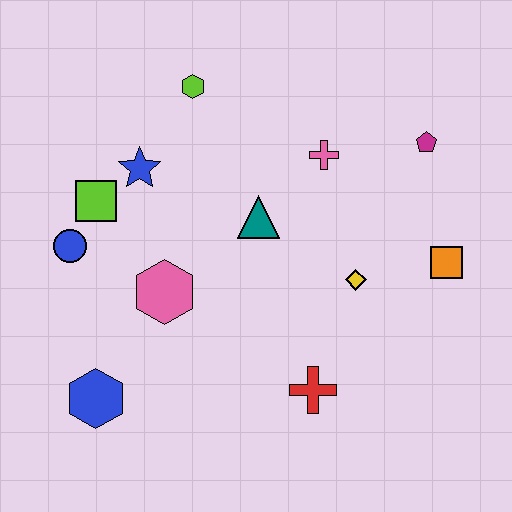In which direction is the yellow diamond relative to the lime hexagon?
The yellow diamond is below the lime hexagon.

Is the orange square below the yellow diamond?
No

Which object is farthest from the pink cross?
The blue hexagon is farthest from the pink cross.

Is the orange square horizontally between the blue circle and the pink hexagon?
No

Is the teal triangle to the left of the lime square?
No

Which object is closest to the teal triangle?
The pink cross is closest to the teal triangle.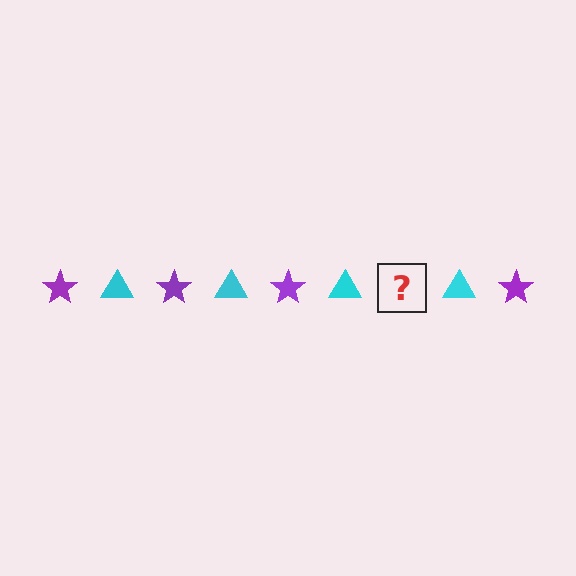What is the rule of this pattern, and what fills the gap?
The rule is that the pattern alternates between purple star and cyan triangle. The gap should be filled with a purple star.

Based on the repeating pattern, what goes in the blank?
The blank should be a purple star.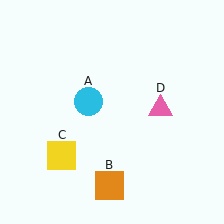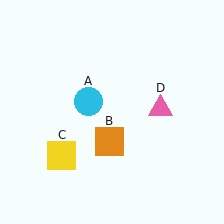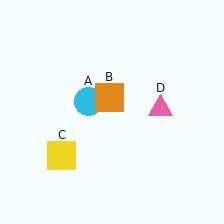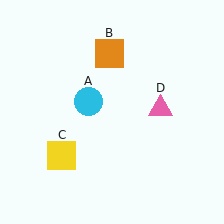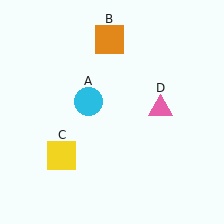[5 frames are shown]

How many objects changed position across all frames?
1 object changed position: orange square (object B).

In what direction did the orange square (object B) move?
The orange square (object B) moved up.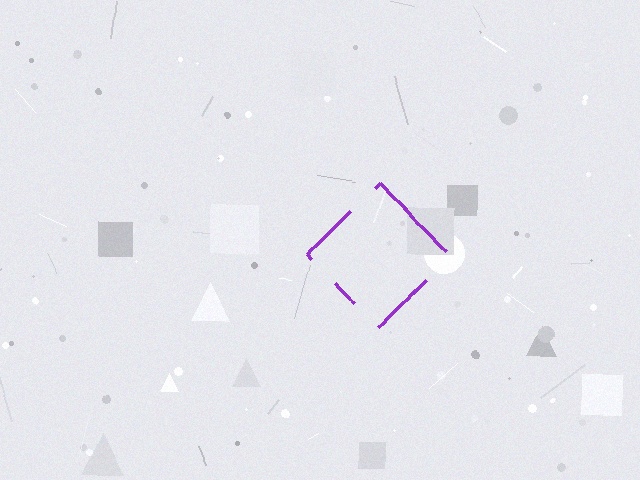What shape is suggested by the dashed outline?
The dashed outline suggests a diamond.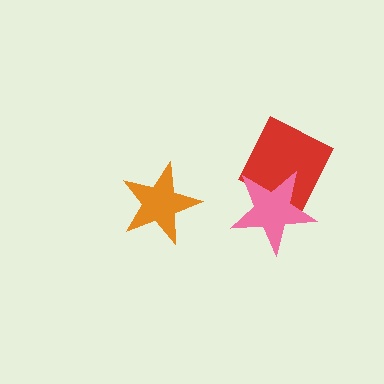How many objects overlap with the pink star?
1 object overlaps with the pink star.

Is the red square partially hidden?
Yes, it is partially covered by another shape.